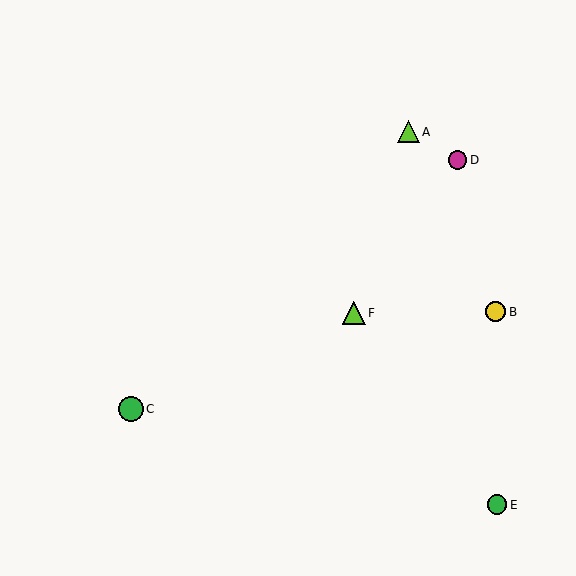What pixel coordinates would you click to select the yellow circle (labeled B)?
Click at (495, 312) to select the yellow circle B.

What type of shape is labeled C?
Shape C is a green circle.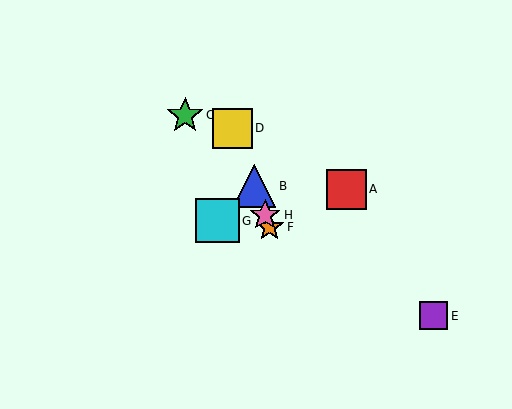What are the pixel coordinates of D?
Object D is at (232, 128).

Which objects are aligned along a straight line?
Objects B, D, F, H are aligned along a straight line.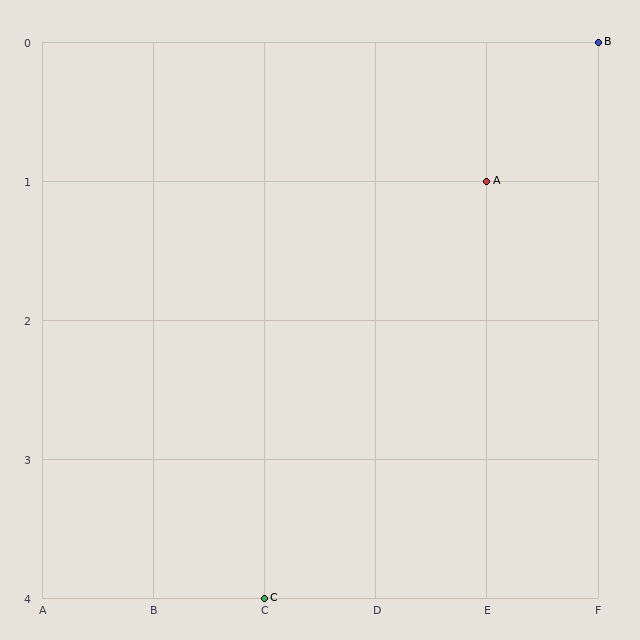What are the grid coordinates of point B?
Point B is at grid coordinates (F, 0).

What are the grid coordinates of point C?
Point C is at grid coordinates (C, 4).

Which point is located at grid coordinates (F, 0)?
Point B is at (F, 0).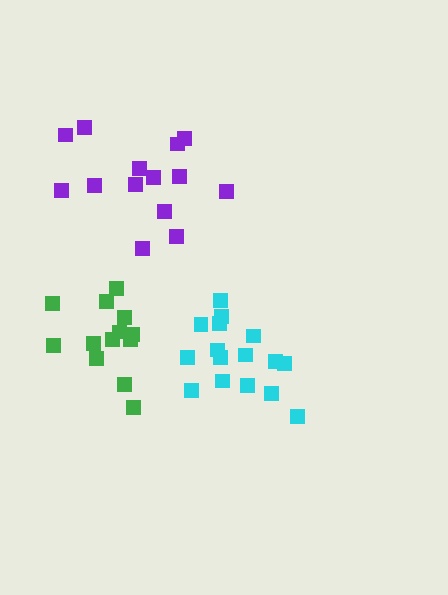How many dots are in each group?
Group 1: 14 dots, Group 2: 13 dots, Group 3: 16 dots (43 total).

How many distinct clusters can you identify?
There are 3 distinct clusters.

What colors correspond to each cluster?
The clusters are colored: purple, green, cyan.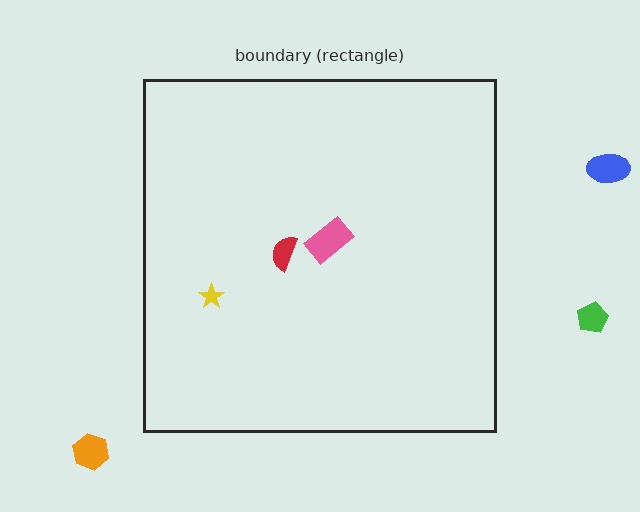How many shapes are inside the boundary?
3 inside, 3 outside.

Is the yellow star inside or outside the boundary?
Inside.